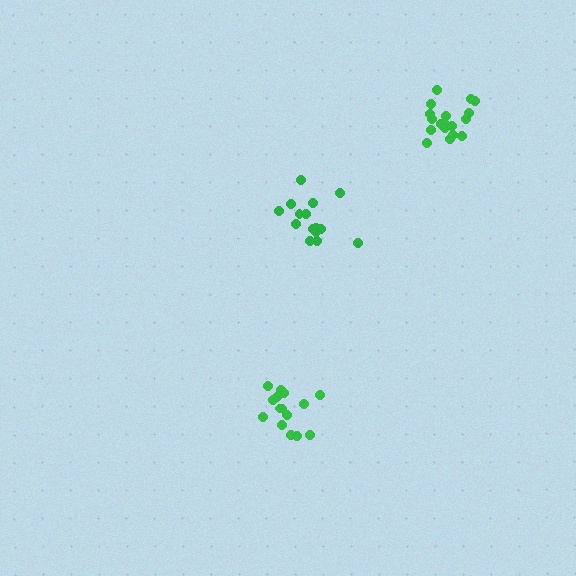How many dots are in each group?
Group 1: 15 dots, Group 2: 15 dots, Group 3: 20 dots (50 total).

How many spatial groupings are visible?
There are 3 spatial groupings.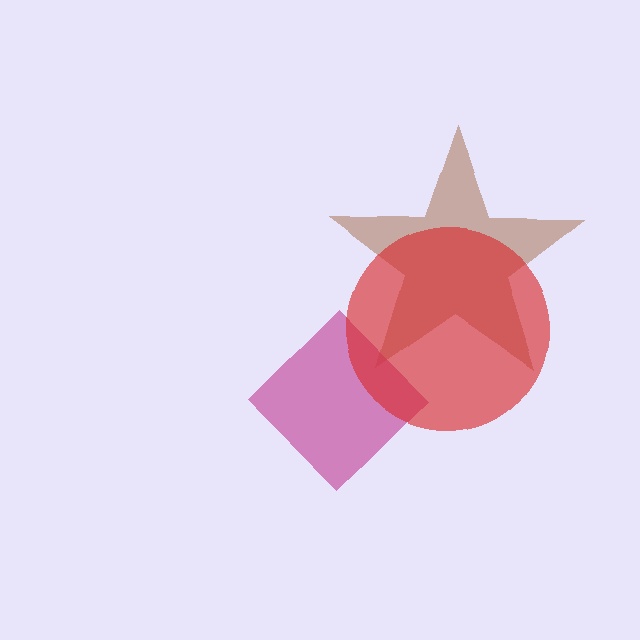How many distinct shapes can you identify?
There are 3 distinct shapes: a brown star, a magenta diamond, a red circle.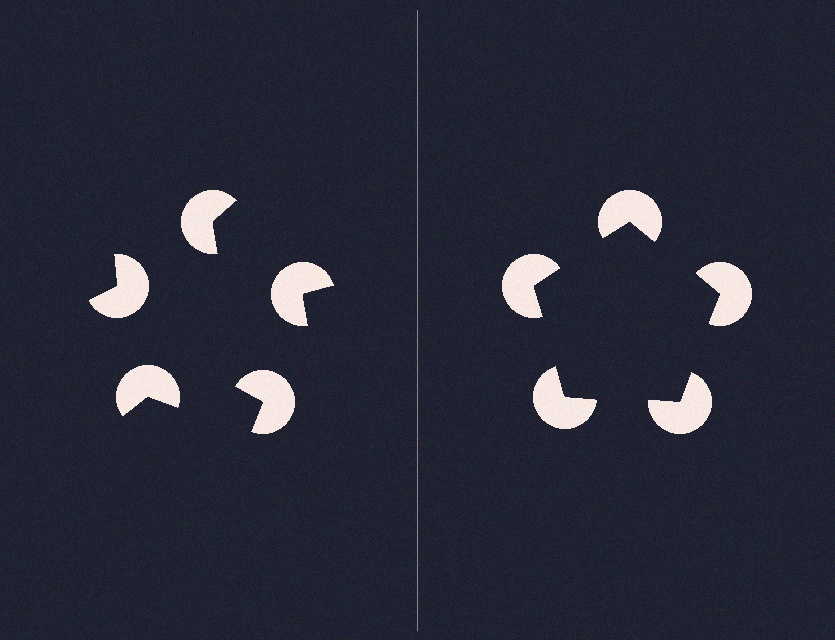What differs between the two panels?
The pac-man discs are positioned identically on both sides; only the wedge orientations differ. On the right they align to a pentagon; on the left they are misaligned.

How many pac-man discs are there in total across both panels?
10 — 5 on each side.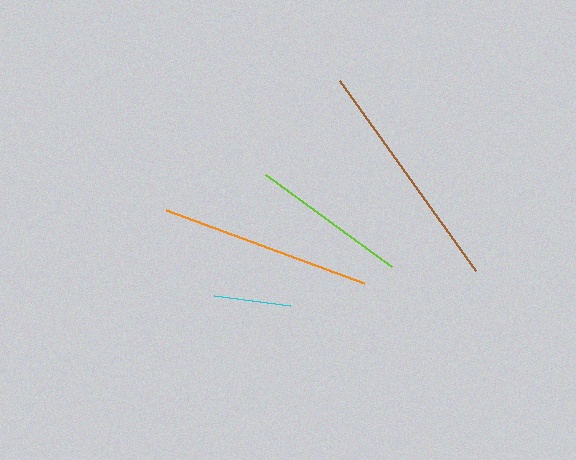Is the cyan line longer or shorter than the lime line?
The lime line is longer than the cyan line.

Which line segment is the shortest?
The cyan line is the shortest at approximately 77 pixels.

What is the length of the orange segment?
The orange segment is approximately 211 pixels long.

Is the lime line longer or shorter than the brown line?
The brown line is longer than the lime line.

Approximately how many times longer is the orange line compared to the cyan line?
The orange line is approximately 2.8 times the length of the cyan line.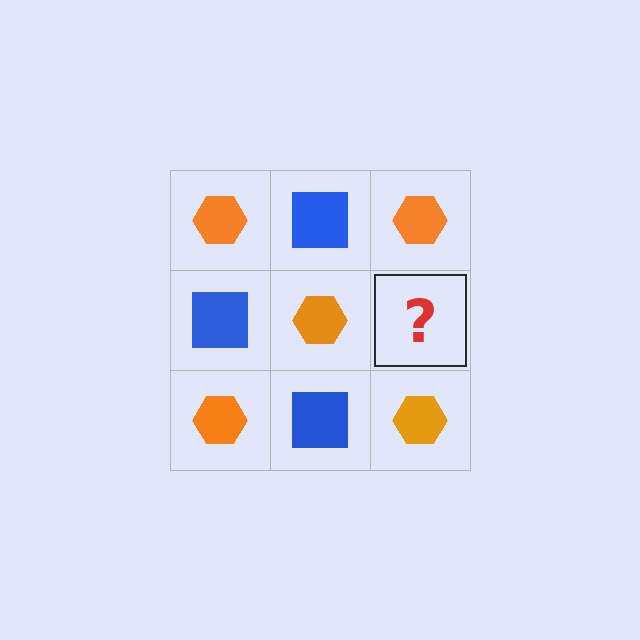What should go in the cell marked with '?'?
The missing cell should contain a blue square.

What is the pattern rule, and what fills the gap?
The rule is that it alternates orange hexagon and blue square in a checkerboard pattern. The gap should be filled with a blue square.